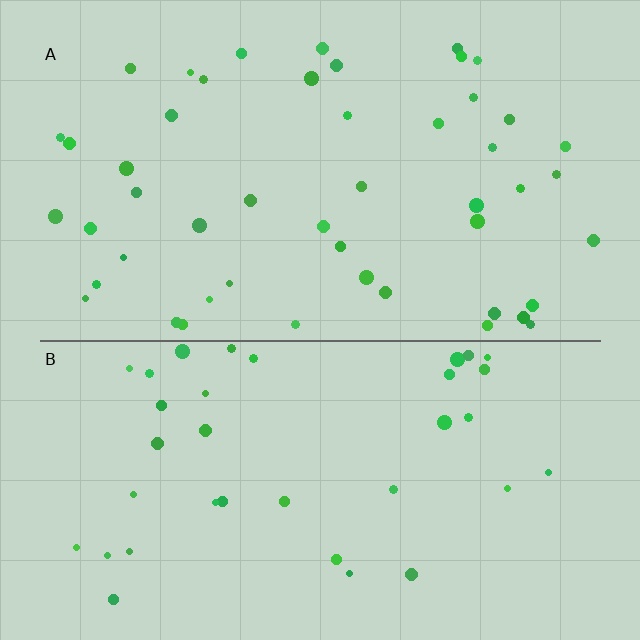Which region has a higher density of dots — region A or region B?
A (the top).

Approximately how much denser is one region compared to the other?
Approximately 1.4× — region A over region B.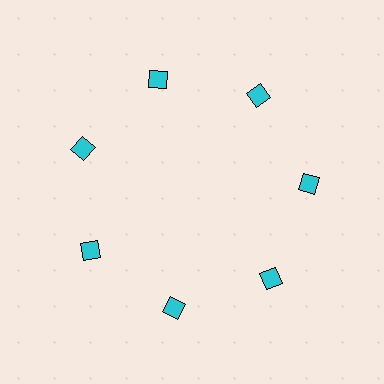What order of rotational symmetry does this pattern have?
This pattern has 7-fold rotational symmetry.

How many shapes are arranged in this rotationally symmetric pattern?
There are 7 shapes, arranged in 7 groups of 1.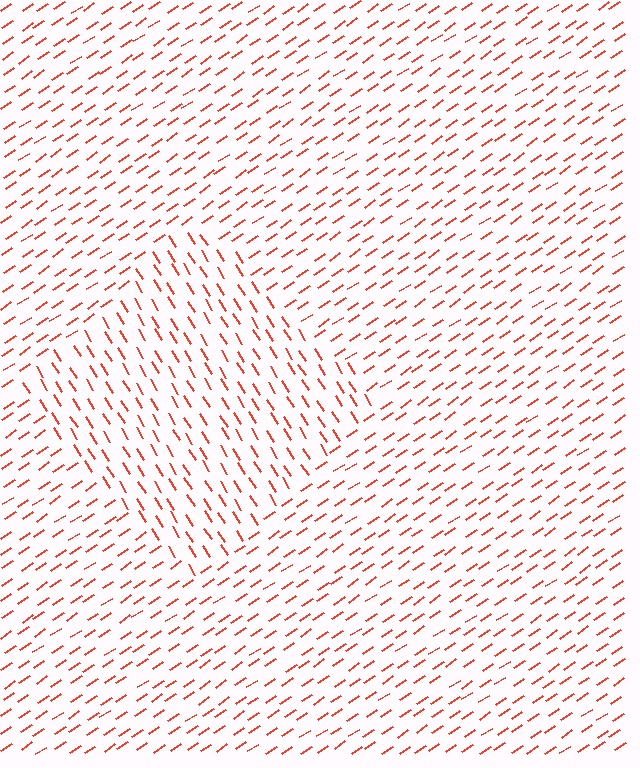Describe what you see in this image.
The image is filled with small red line segments. A diamond region in the image has lines oriented differently from the surrounding lines, creating a visible texture boundary.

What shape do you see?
I see a diamond.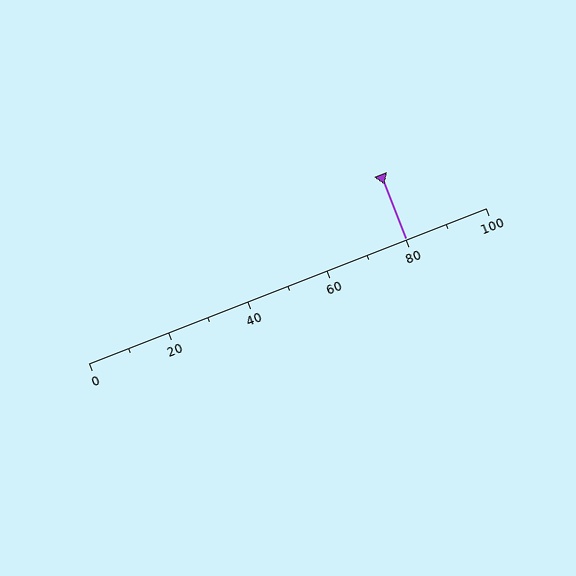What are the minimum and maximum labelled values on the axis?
The axis runs from 0 to 100.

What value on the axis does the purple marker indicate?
The marker indicates approximately 80.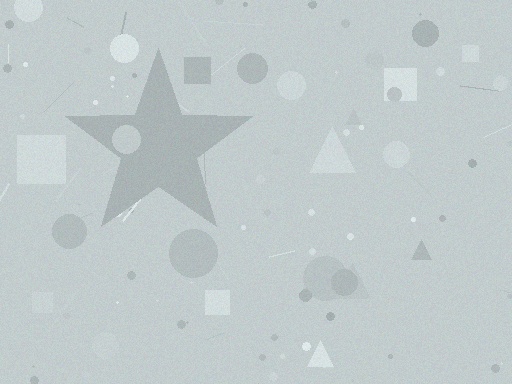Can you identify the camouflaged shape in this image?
The camouflaged shape is a star.